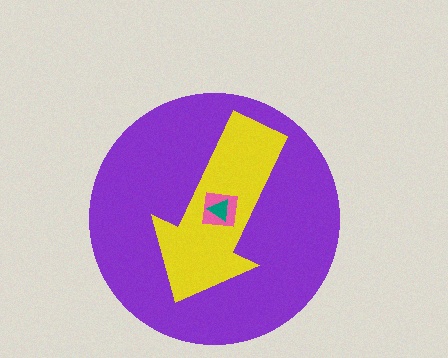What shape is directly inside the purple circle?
The yellow arrow.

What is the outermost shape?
The purple circle.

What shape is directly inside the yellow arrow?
The pink square.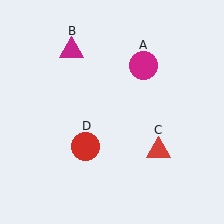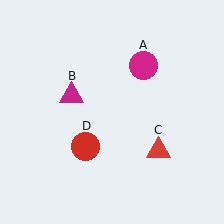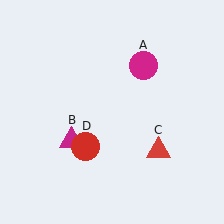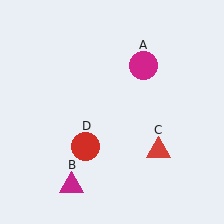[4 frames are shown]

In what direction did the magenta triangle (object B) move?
The magenta triangle (object B) moved down.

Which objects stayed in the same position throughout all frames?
Magenta circle (object A) and red triangle (object C) and red circle (object D) remained stationary.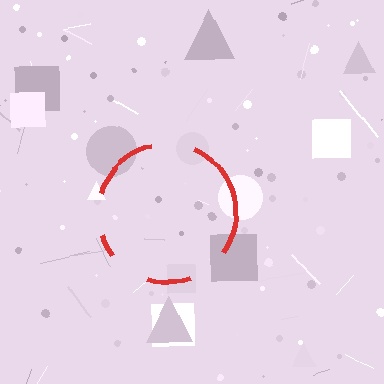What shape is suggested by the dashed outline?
The dashed outline suggests a circle.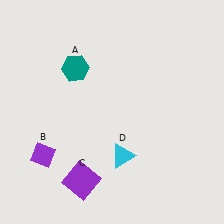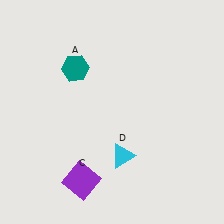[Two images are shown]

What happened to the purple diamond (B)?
The purple diamond (B) was removed in Image 2. It was in the bottom-left area of Image 1.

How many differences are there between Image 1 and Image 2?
There is 1 difference between the two images.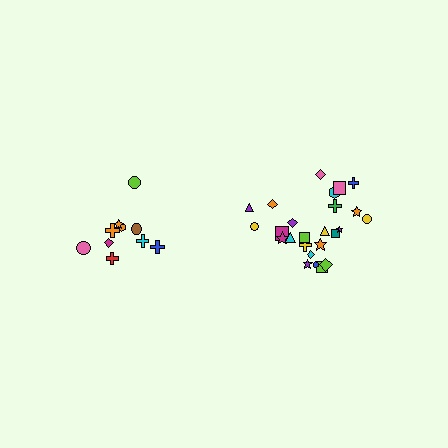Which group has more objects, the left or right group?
The right group.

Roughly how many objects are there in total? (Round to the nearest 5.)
Roughly 35 objects in total.